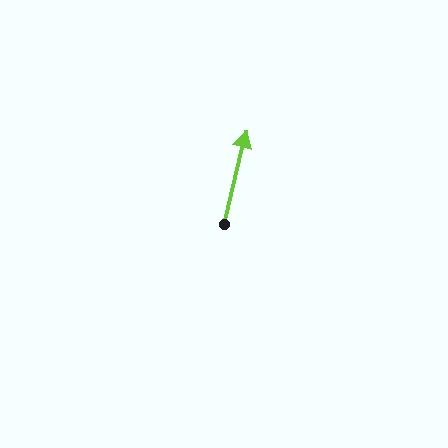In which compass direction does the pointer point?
North.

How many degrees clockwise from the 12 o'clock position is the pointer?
Approximately 13 degrees.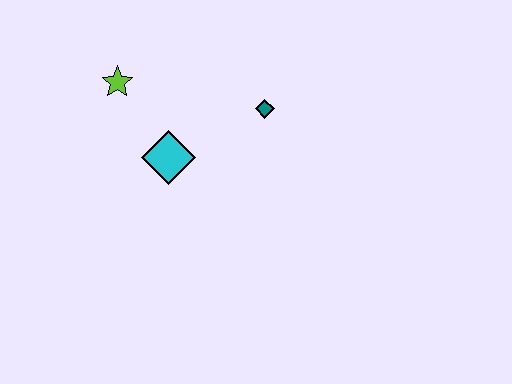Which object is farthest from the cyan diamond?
The teal diamond is farthest from the cyan diamond.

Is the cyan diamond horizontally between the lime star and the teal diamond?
Yes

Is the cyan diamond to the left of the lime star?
No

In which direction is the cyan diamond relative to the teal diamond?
The cyan diamond is to the left of the teal diamond.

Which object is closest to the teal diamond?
The cyan diamond is closest to the teal diamond.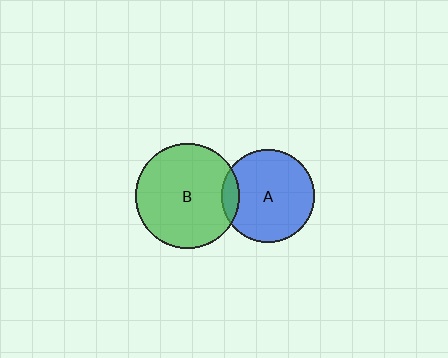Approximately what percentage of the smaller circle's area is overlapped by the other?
Approximately 10%.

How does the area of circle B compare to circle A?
Approximately 1.3 times.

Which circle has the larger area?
Circle B (green).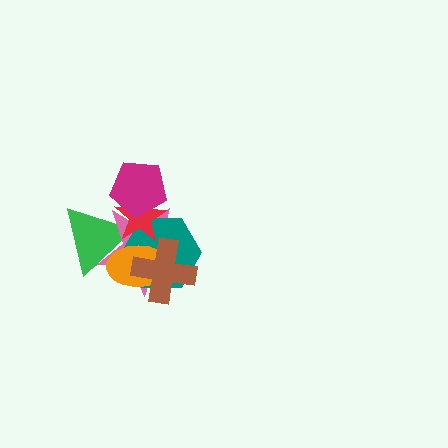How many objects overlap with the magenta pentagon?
2 objects overlap with the magenta pentagon.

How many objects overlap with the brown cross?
3 objects overlap with the brown cross.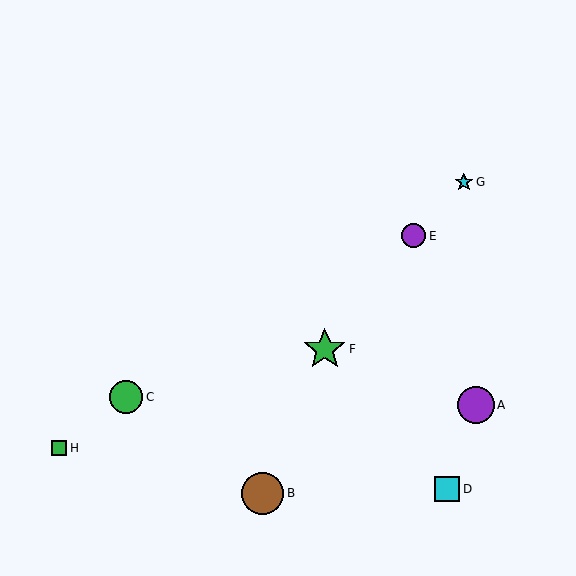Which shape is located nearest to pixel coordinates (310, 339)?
The green star (labeled F) at (325, 349) is nearest to that location.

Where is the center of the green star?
The center of the green star is at (325, 349).